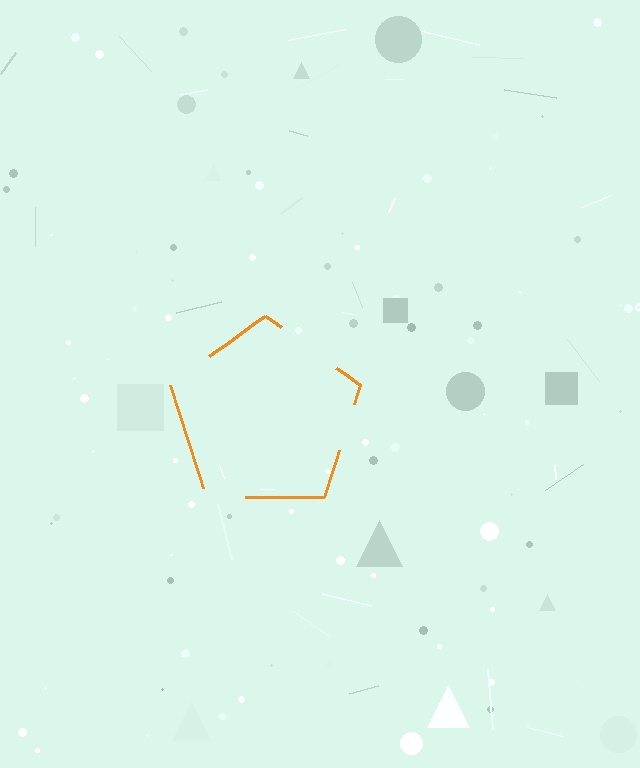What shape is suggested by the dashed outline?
The dashed outline suggests a pentagon.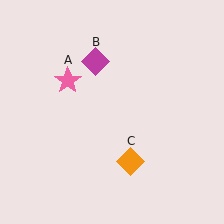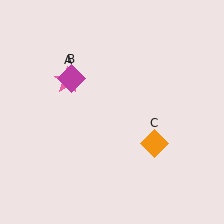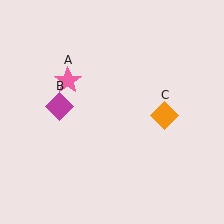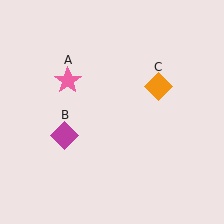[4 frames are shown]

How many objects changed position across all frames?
2 objects changed position: magenta diamond (object B), orange diamond (object C).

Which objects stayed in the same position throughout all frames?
Pink star (object A) remained stationary.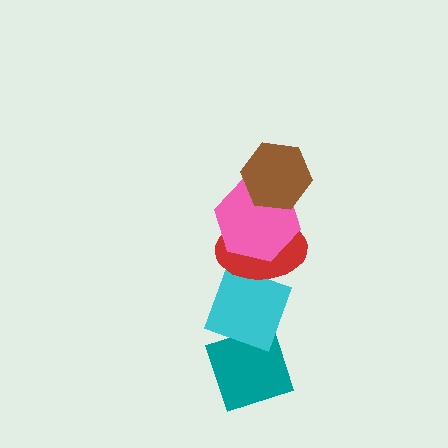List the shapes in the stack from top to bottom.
From top to bottom: the brown hexagon, the pink hexagon, the red ellipse, the cyan diamond, the teal diamond.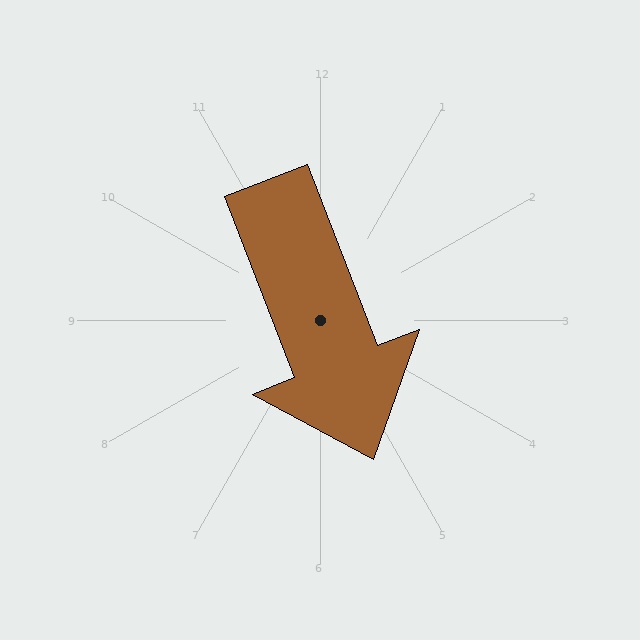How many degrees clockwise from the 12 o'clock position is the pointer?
Approximately 159 degrees.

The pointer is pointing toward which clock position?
Roughly 5 o'clock.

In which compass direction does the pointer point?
South.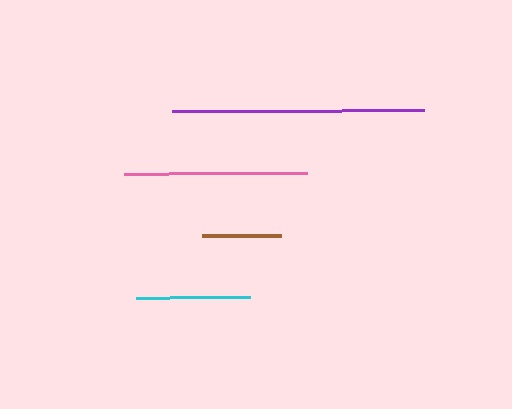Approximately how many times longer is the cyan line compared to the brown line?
The cyan line is approximately 1.4 times the length of the brown line.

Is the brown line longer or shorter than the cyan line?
The cyan line is longer than the brown line.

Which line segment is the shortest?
The brown line is the shortest at approximately 79 pixels.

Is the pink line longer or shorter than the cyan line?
The pink line is longer than the cyan line.